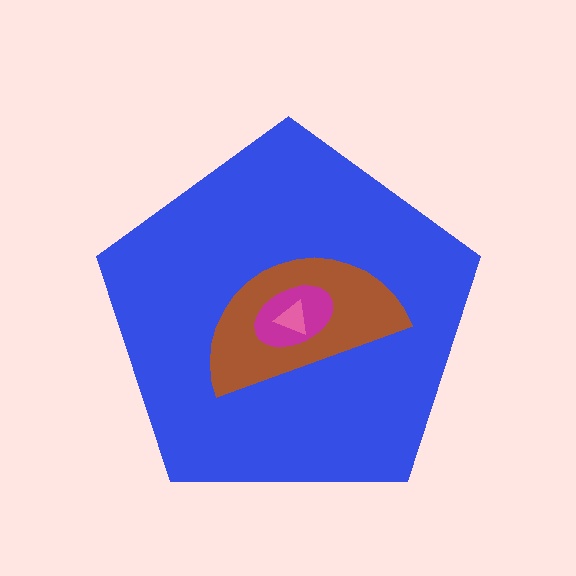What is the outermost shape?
The blue pentagon.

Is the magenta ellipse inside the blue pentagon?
Yes.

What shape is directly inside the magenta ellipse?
The pink triangle.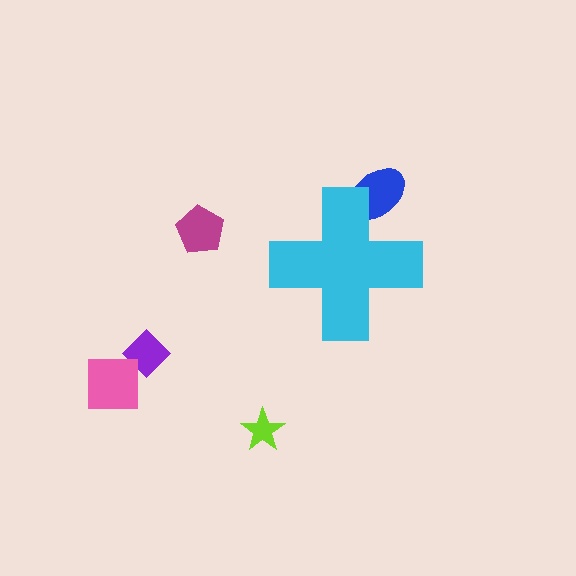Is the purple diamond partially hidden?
No, the purple diamond is fully visible.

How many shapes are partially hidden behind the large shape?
1 shape is partially hidden.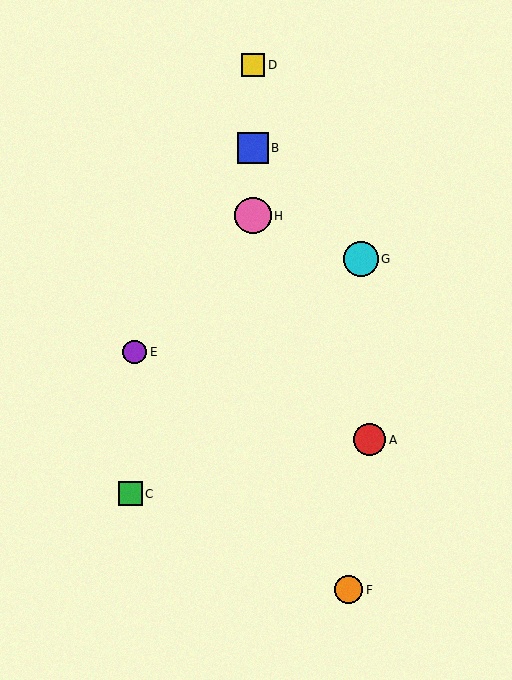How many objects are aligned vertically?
3 objects (B, D, H) are aligned vertically.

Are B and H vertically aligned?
Yes, both are at x≈253.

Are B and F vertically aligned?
No, B is at x≈253 and F is at x≈349.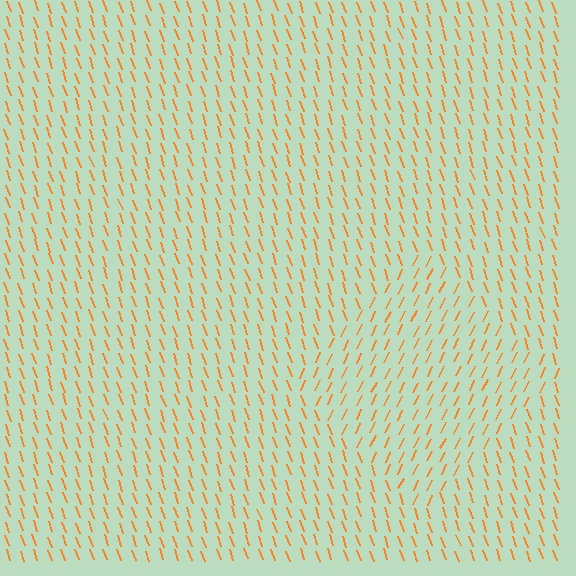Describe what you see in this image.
The image is filled with small orange line segments. A diamond region in the image has lines oriented differently from the surrounding lines, creating a visible texture boundary.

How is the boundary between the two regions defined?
The boundary is defined purely by a change in line orientation (approximately 45 degrees difference). All lines are the same color and thickness.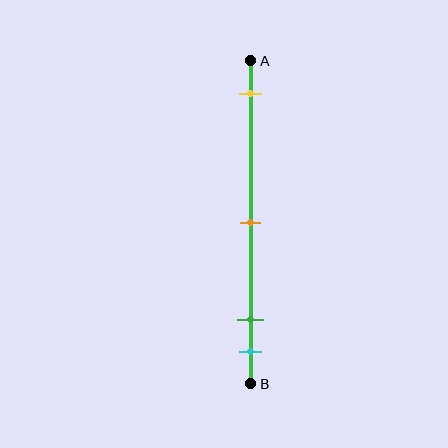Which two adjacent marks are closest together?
The green and cyan marks are the closest adjacent pair.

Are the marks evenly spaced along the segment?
No, the marks are not evenly spaced.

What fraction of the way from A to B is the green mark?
The green mark is approximately 80% (0.8) of the way from A to B.